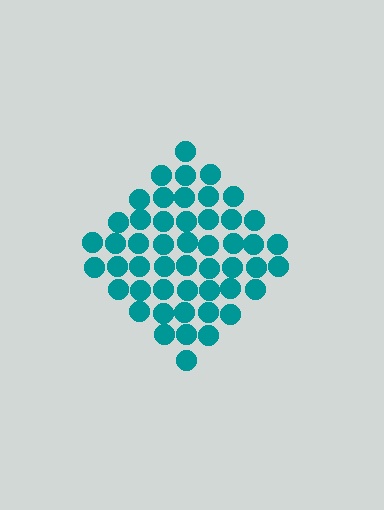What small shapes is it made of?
It is made of small circles.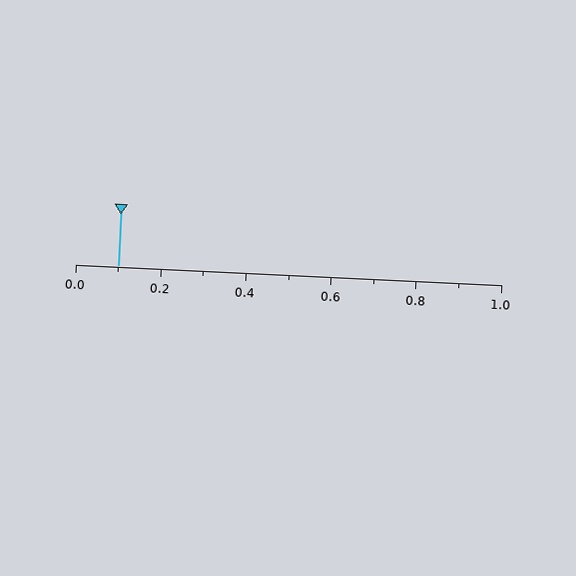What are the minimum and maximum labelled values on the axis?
The axis runs from 0.0 to 1.0.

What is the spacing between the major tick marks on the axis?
The major ticks are spaced 0.2 apart.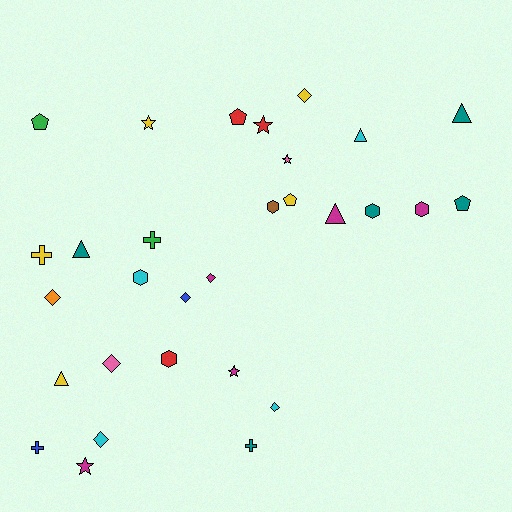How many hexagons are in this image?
There are 5 hexagons.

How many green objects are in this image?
There are 2 green objects.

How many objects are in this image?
There are 30 objects.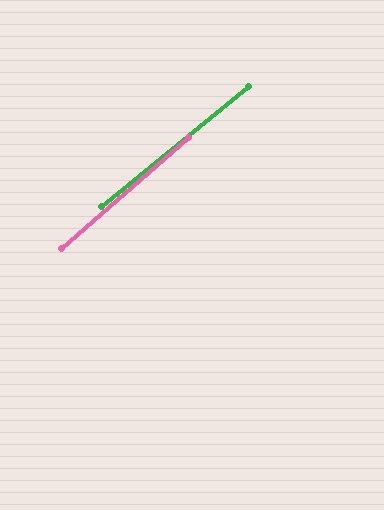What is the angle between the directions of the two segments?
Approximately 2 degrees.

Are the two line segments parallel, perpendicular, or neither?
Parallel — their directions differ by only 1.9°.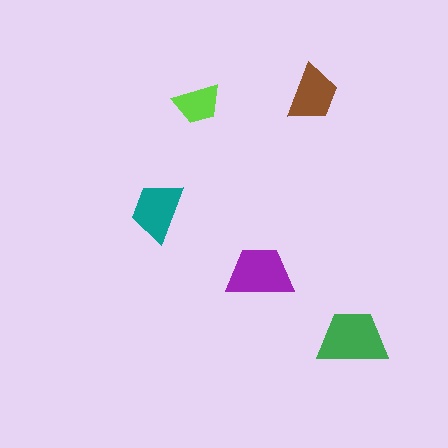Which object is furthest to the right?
The green trapezoid is rightmost.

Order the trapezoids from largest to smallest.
the green one, the purple one, the teal one, the brown one, the lime one.